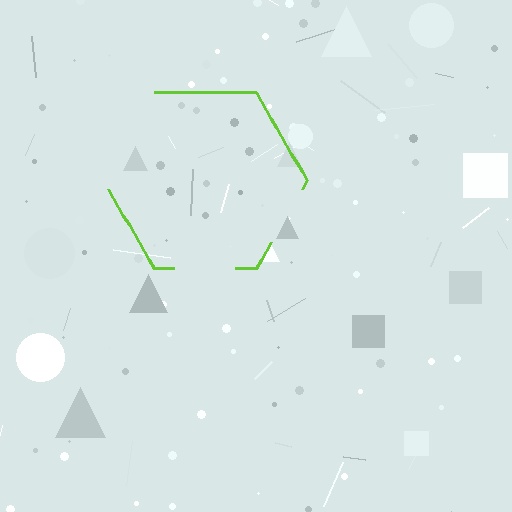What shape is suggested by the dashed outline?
The dashed outline suggests a hexagon.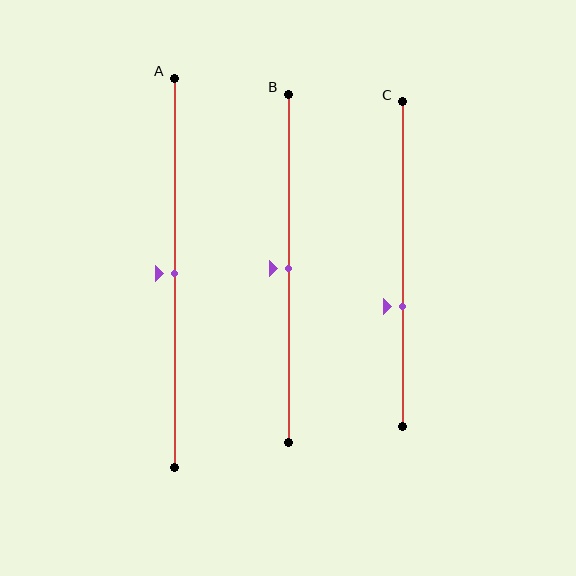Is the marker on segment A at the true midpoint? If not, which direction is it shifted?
Yes, the marker on segment A is at the true midpoint.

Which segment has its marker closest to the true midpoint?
Segment A has its marker closest to the true midpoint.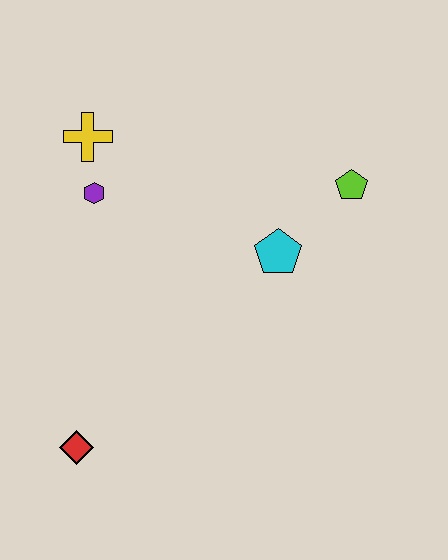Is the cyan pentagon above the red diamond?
Yes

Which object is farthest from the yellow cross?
The red diamond is farthest from the yellow cross.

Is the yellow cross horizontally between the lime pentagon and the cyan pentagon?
No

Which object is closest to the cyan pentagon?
The lime pentagon is closest to the cyan pentagon.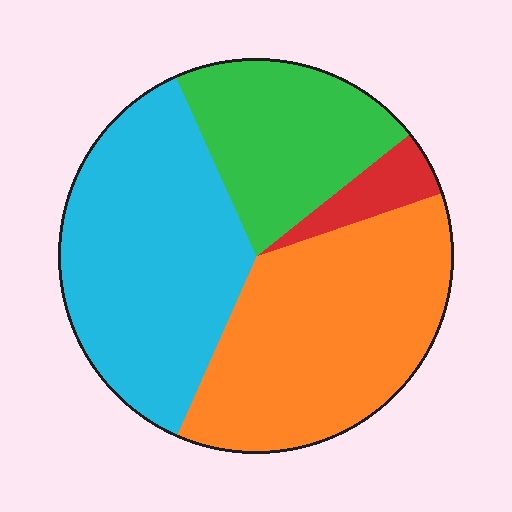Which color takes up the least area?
Red, at roughly 5%.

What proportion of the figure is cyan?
Cyan covers about 35% of the figure.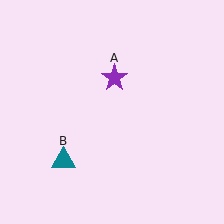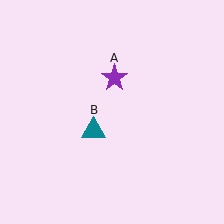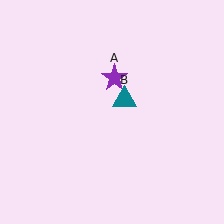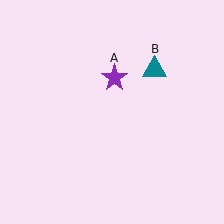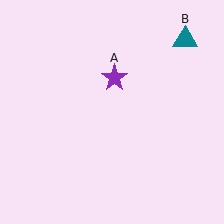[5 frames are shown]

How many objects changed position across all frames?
1 object changed position: teal triangle (object B).